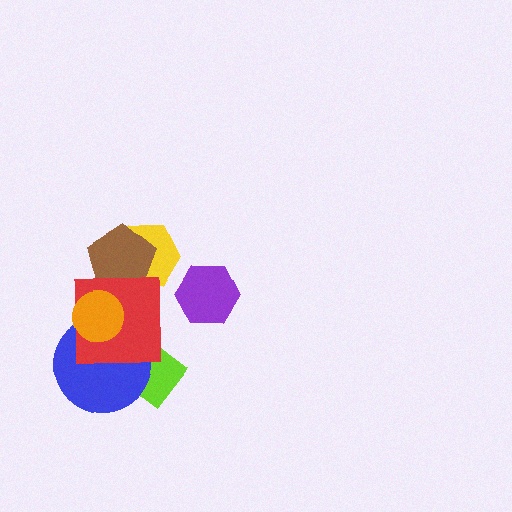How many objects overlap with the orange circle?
2 objects overlap with the orange circle.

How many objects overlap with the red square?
3 objects overlap with the red square.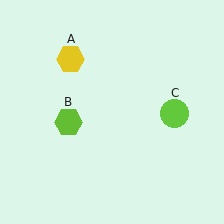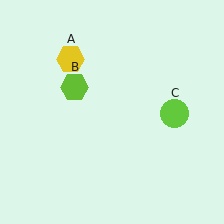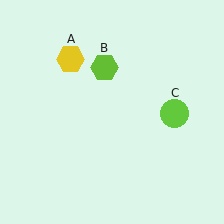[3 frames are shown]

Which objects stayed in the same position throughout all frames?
Yellow hexagon (object A) and lime circle (object C) remained stationary.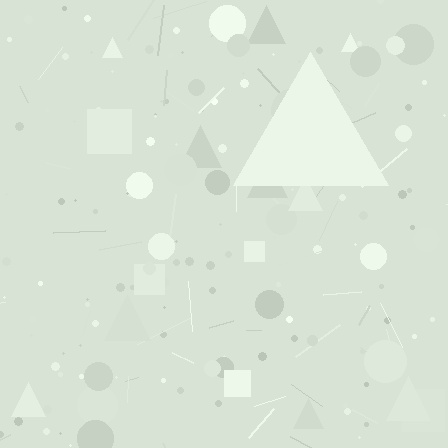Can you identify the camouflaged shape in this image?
The camouflaged shape is a triangle.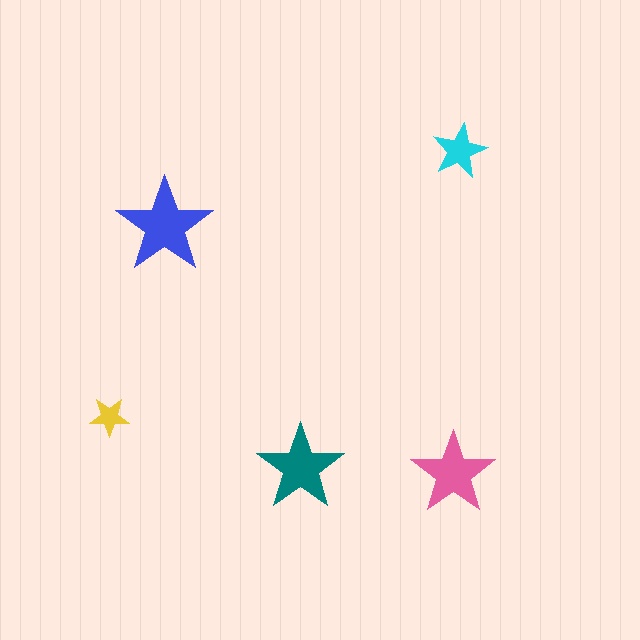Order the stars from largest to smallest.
the blue one, the teal one, the pink one, the cyan one, the yellow one.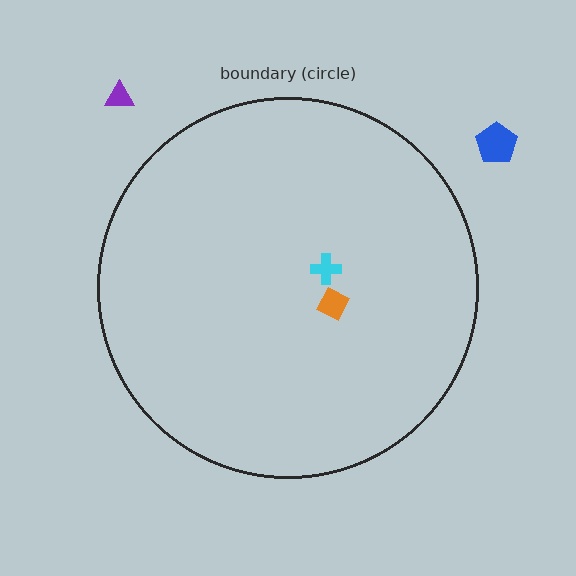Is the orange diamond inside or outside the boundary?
Inside.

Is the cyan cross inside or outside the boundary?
Inside.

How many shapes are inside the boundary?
2 inside, 2 outside.